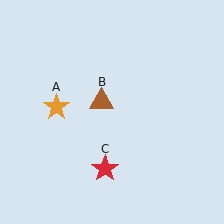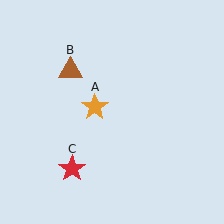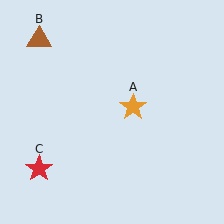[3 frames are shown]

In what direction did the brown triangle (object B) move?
The brown triangle (object B) moved up and to the left.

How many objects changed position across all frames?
3 objects changed position: orange star (object A), brown triangle (object B), red star (object C).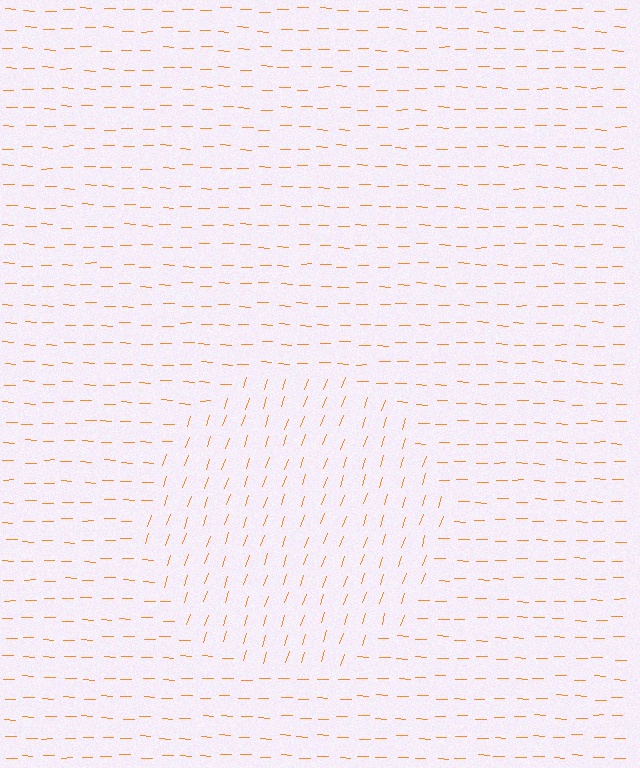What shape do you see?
I see a circle.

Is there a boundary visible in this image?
Yes, there is a texture boundary formed by a change in line orientation.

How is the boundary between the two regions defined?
The boundary is defined purely by a change in line orientation (approximately 73 degrees difference). All lines are the same color and thickness.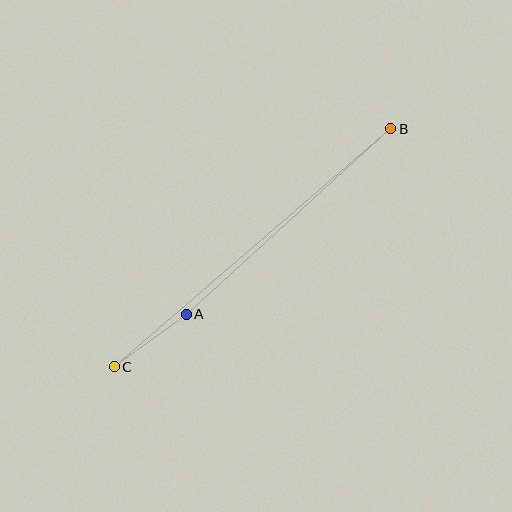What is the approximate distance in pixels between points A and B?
The distance between A and B is approximately 276 pixels.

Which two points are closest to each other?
Points A and C are closest to each other.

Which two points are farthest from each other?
Points B and C are farthest from each other.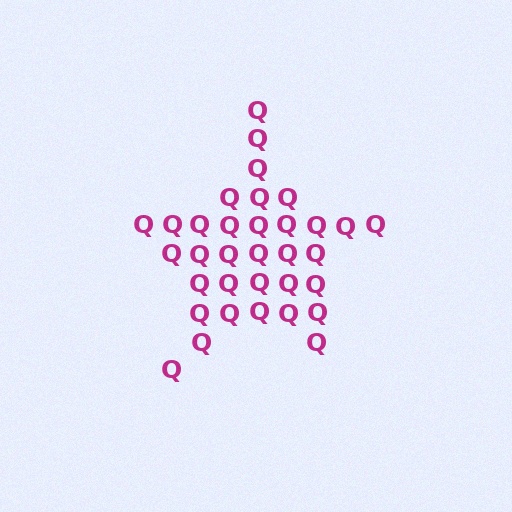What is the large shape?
The large shape is a star.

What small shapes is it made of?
It is made of small letter Q's.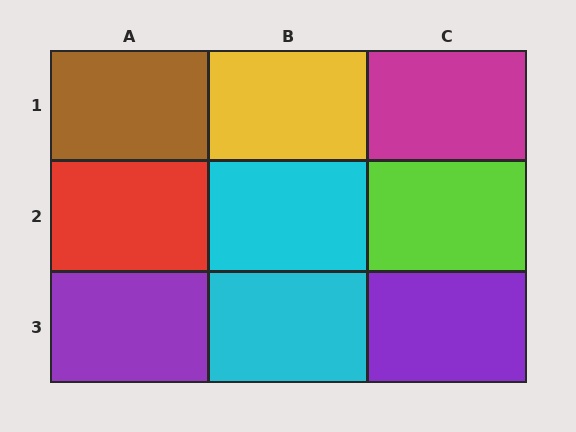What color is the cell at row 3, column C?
Purple.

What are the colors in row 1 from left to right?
Brown, yellow, magenta.